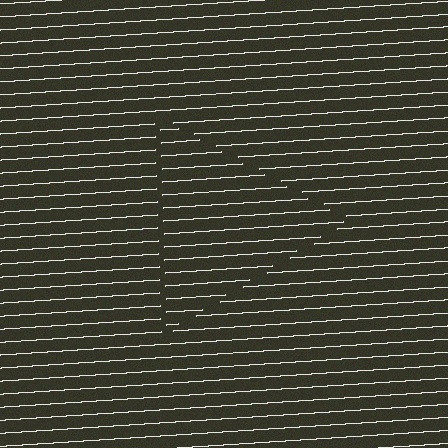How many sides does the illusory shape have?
3 sides — the line-ends trace a triangle.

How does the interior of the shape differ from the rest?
The interior of the shape contains the same grating, shifted by half a period — the contour is defined by the phase discontinuity where line-ends from the inner and outer gratings abut.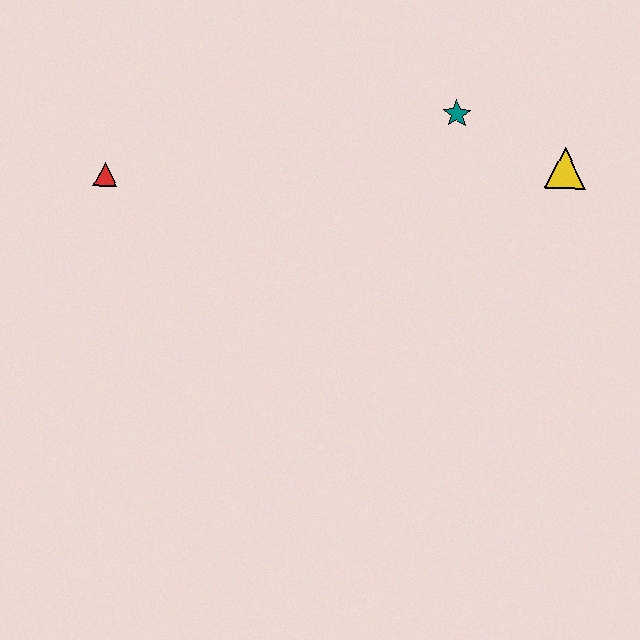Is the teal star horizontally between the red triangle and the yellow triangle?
Yes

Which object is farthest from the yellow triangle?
The red triangle is farthest from the yellow triangle.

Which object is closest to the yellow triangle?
The teal star is closest to the yellow triangle.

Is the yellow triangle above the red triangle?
Yes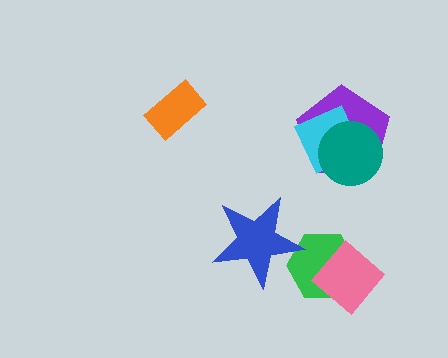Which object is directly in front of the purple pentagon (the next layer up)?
The cyan square is directly in front of the purple pentagon.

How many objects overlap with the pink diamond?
1 object overlaps with the pink diamond.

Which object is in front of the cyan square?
The teal circle is in front of the cyan square.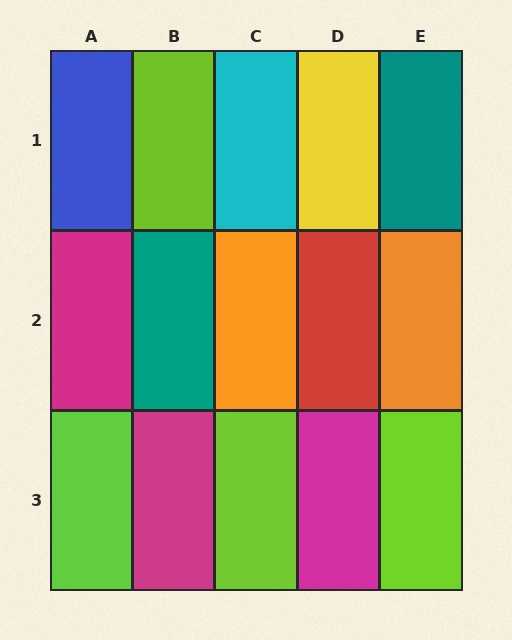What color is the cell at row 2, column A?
Magenta.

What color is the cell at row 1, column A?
Blue.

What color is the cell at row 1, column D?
Yellow.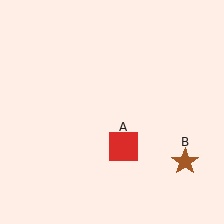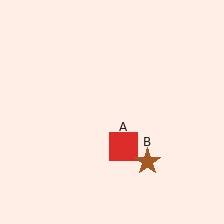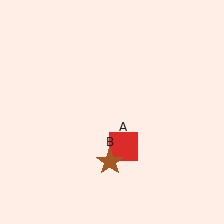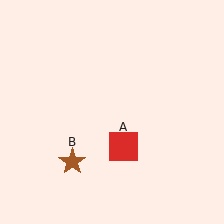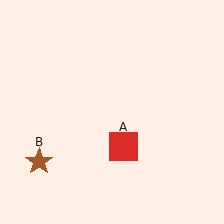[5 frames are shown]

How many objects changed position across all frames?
1 object changed position: brown star (object B).